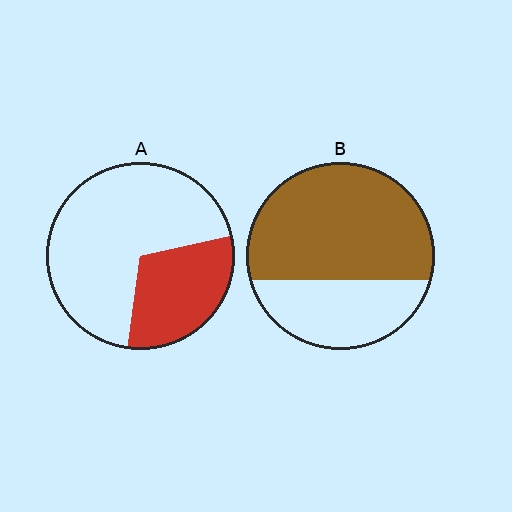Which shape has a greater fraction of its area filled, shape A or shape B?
Shape B.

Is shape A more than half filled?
No.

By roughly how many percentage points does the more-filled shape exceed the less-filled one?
By roughly 35 percentage points (B over A).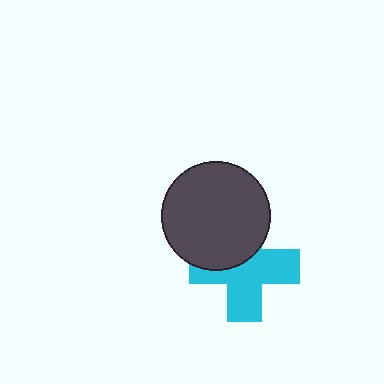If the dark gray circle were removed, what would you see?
You would see the complete cyan cross.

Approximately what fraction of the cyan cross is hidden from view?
Roughly 39% of the cyan cross is hidden behind the dark gray circle.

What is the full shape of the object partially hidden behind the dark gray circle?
The partially hidden object is a cyan cross.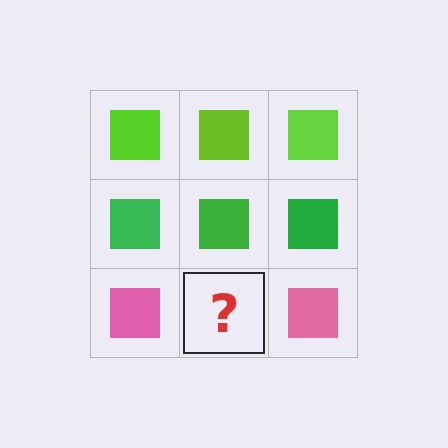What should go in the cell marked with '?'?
The missing cell should contain a pink square.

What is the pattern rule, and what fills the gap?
The rule is that each row has a consistent color. The gap should be filled with a pink square.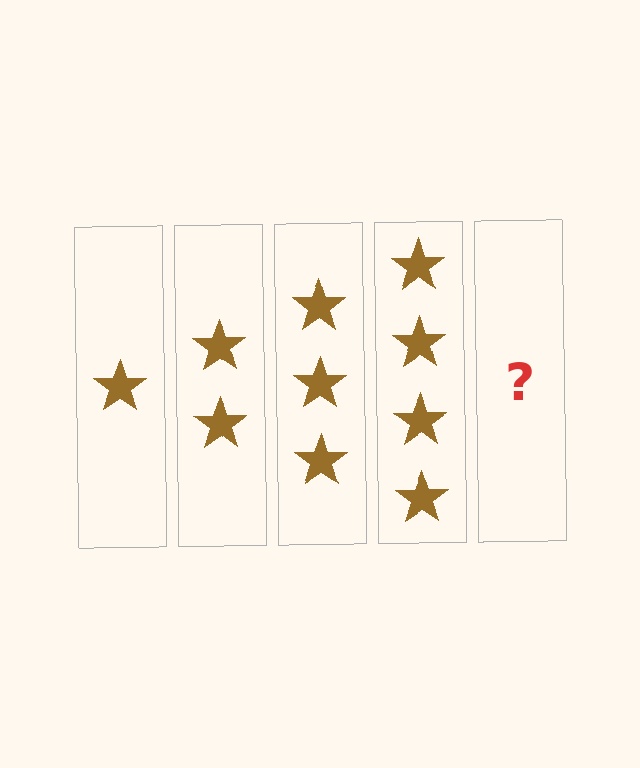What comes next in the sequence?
The next element should be 5 stars.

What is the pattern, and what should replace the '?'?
The pattern is that each step adds one more star. The '?' should be 5 stars.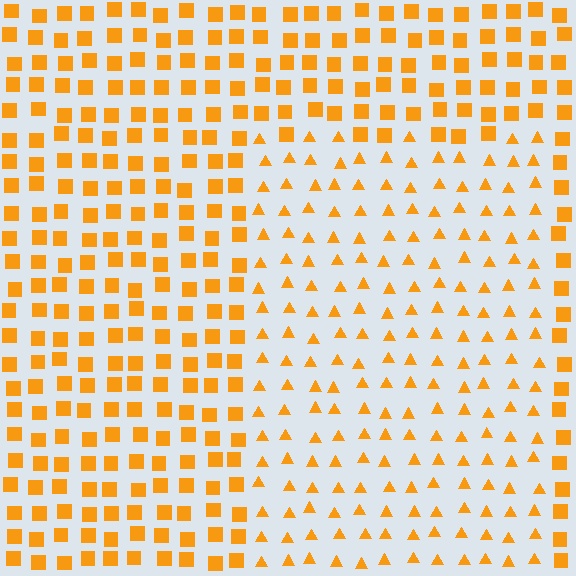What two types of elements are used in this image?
The image uses triangles inside the rectangle region and squares outside it.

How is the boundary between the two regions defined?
The boundary is defined by a change in element shape: triangles inside vs. squares outside. All elements share the same color and spacing.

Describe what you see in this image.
The image is filled with small orange elements arranged in a uniform grid. A rectangle-shaped region contains triangles, while the surrounding area contains squares. The boundary is defined purely by the change in element shape.